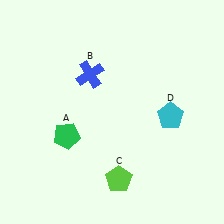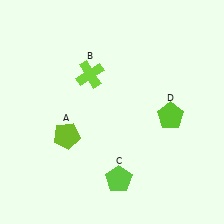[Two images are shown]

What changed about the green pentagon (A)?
In Image 1, A is green. In Image 2, it changed to lime.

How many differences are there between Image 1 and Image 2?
There are 3 differences between the two images.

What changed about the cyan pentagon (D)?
In Image 1, D is cyan. In Image 2, it changed to lime.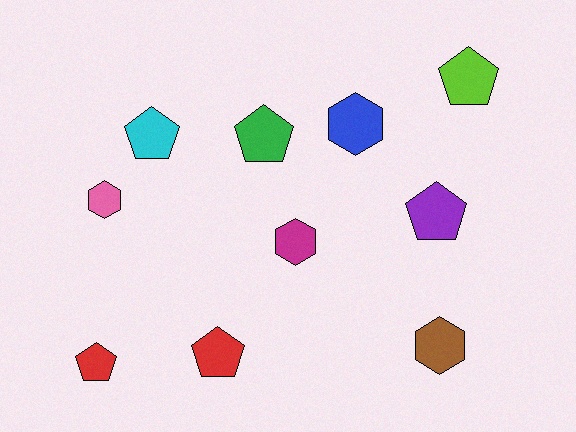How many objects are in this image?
There are 10 objects.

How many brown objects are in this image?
There is 1 brown object.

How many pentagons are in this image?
There are 6 pentagons.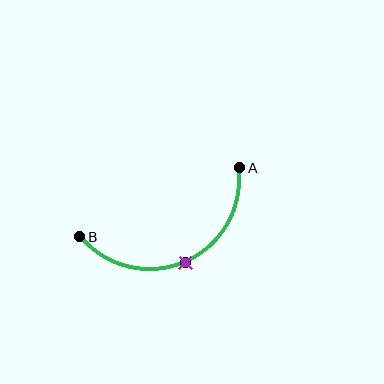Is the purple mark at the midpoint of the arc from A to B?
Yes. The purple mark lies on the arc at equal arc-length from both A and B — it is the arc midpoint.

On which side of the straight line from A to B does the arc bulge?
The arc bulges below the straight line connecting A and B.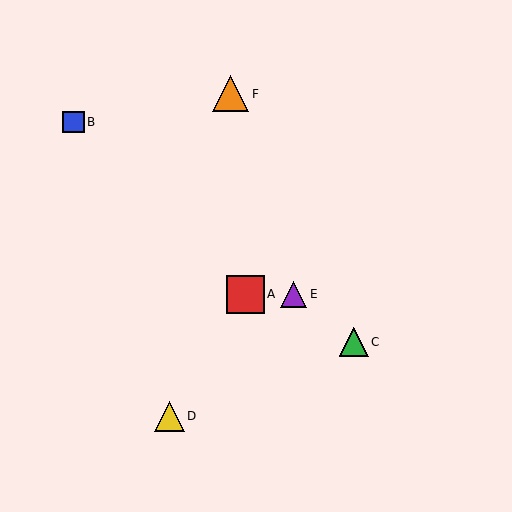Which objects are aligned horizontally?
Objects A, E are aligned horizontally.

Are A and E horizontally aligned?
Yes, both are at y≈294.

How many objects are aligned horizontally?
2 objects (A, E) are aligned horizontally.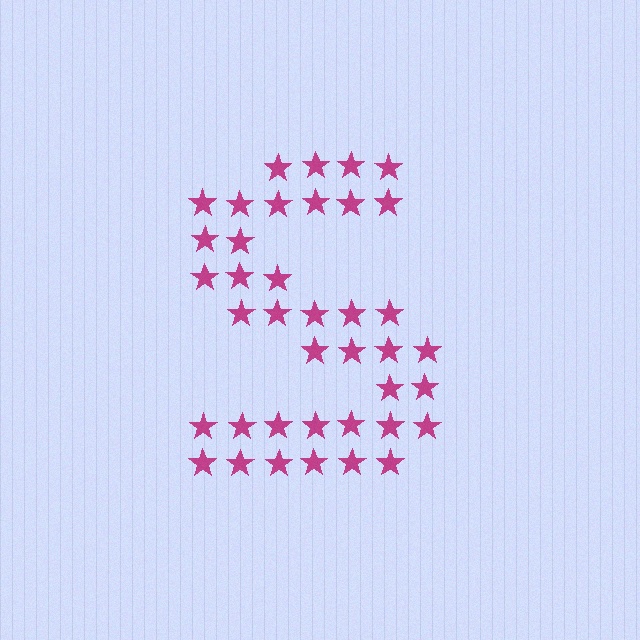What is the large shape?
The large shape is the letter S.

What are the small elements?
The small elements are stars.